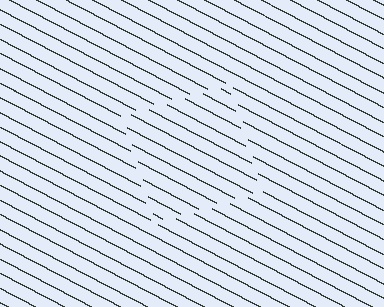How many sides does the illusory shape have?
4 sides — the line-ends trace a square.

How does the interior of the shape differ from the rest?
The interior of the shape contains the same grating, shifted by half a period — the contour is defined by the phase discontinuity where line-ends from the inner and outer gratings abut.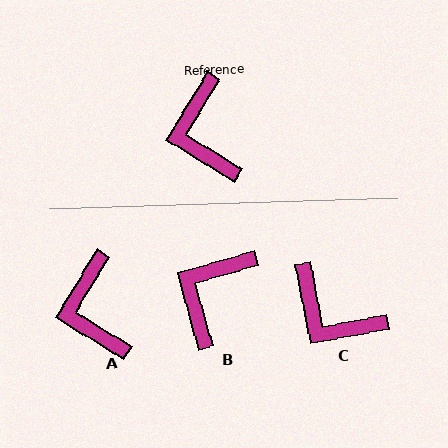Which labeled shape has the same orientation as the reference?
A.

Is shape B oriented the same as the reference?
No, it is off by about 43 degrees.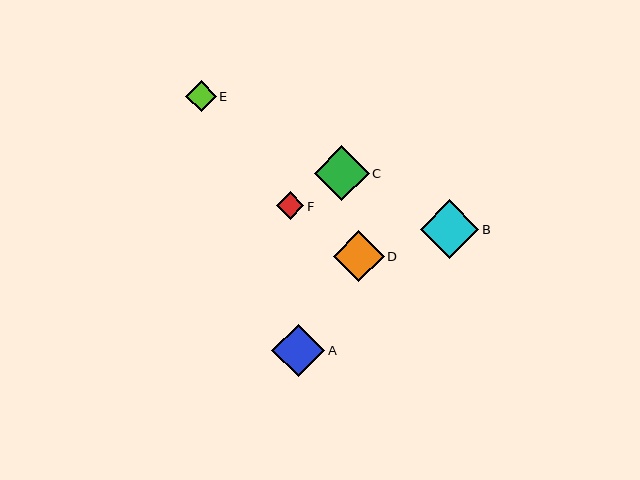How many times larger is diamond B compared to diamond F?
Diamond B is approximately 2.1 times the size of diamond F.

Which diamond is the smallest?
Diamond F is the smallest with a size of approximately 28 pixels.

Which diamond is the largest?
Diamond B is the largest with a size of approximately 58 pixels.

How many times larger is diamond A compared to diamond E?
Diamond A is approximately 1.7 times the size of diamond E.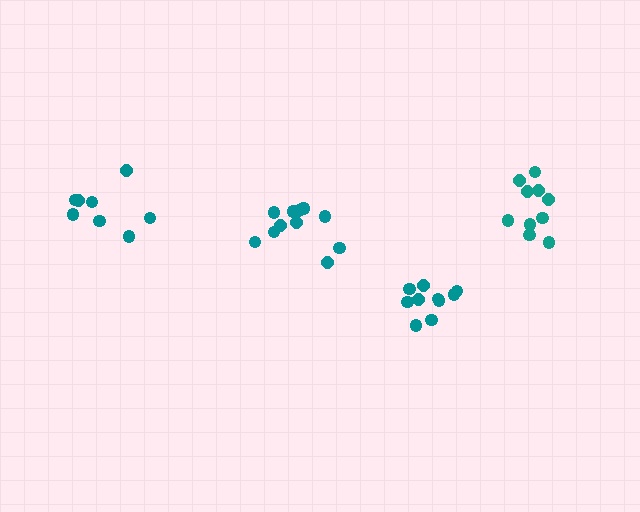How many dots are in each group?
Group 1: 10 dots, Group 2: 8 dots, Group 3: 10 dots, Group 4: 12 dots (40 total).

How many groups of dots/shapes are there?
There are 4 groups.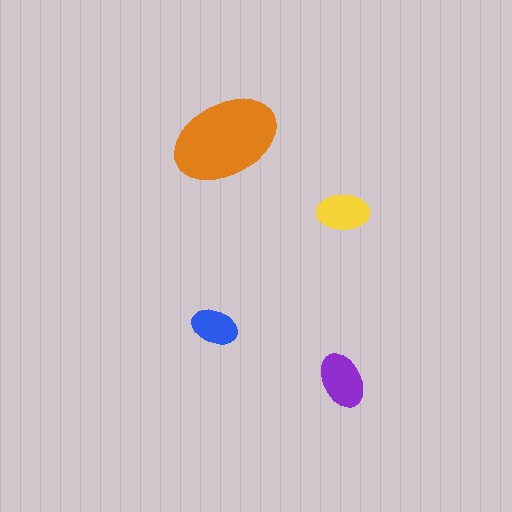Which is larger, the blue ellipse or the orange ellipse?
The orange one.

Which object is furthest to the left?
The blue ellipse is leftmost.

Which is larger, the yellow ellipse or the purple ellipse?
The purple one.